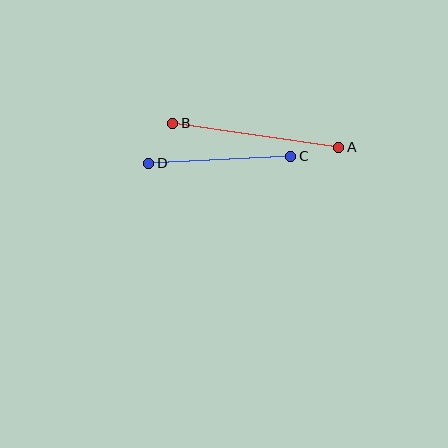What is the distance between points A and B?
The distance is approximately 168 pixels.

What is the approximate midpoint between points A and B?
The midpoint is at approximately (256, 135) pixels.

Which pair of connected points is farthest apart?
Points A and B are farthest apart.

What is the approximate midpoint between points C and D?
The midpoint is at approximately (220, 160) pixels.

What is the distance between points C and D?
The distance is approximately 142 pixels.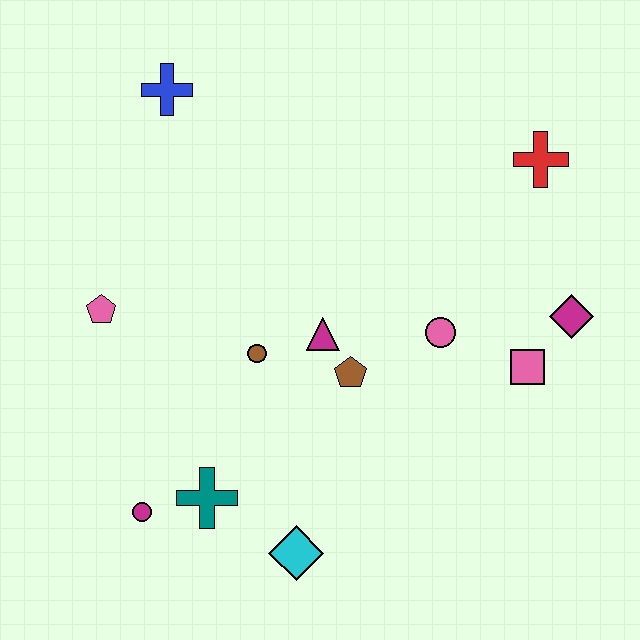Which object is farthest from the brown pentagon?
The blue cross is farthest from the brown pentagon.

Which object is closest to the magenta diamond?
The pink square is closest to the magenta diamond.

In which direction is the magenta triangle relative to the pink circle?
The magenta triangle is to the left of the pink circle.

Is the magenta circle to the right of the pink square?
No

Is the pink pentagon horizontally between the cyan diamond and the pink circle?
No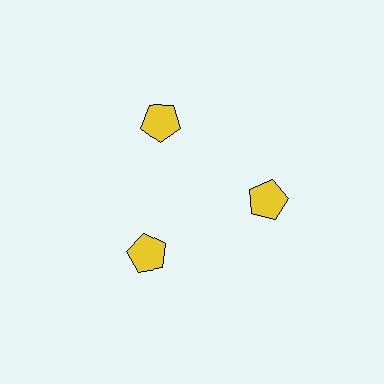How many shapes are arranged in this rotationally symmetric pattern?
There are 3 shapes, arranged in 3 groups of 1.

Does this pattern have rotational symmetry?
Yes, this pattern has 3-fold rotational symmetry. It looks the same after rotating 120 degrees around the center.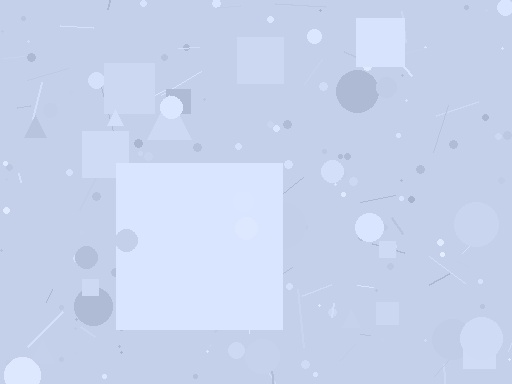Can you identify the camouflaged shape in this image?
The camouflaged shape is a square.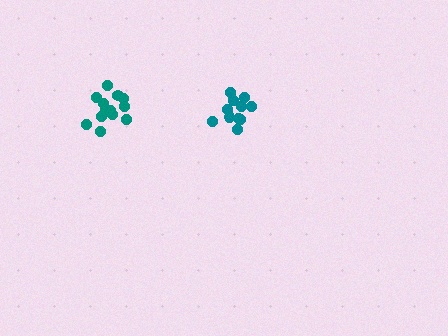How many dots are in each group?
Group 1: 11 dots, Group 2: 13 dots (24 total).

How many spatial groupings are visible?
There are 2 spatial groupings.